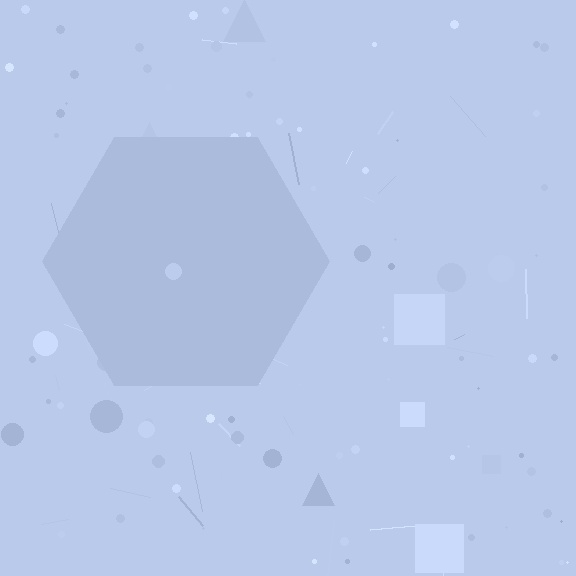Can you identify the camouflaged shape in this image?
The camouflaged shape is a hexagon.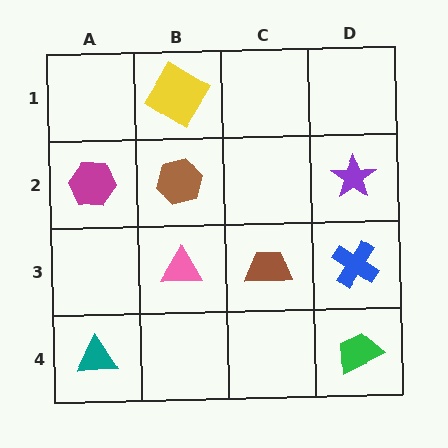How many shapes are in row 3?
3 shapes.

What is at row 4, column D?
A green trapezoid.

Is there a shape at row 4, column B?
No, that cell is empty.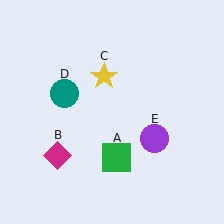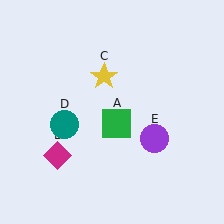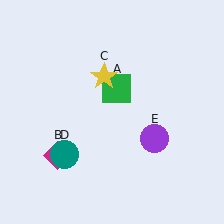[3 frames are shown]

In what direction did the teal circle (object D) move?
The teal circle (object D) moved down.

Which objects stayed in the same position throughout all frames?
Magenta diamond (object B) and yellow star (object C) and purple circle (object E) remained stationary.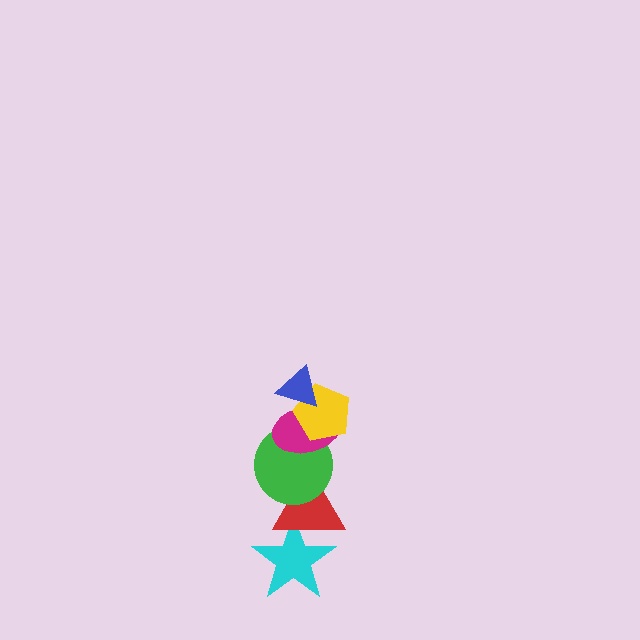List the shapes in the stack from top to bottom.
From top to bottom: the blue triangle, the yellow pentagon, the magenta ellipse, the green circle, the red triangle, the cyan star.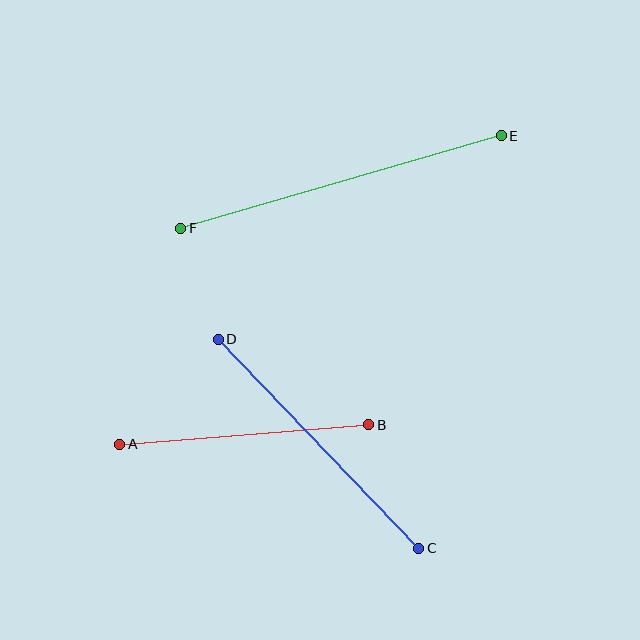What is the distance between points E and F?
The distance is approximately 334 pixels.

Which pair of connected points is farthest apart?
Points E and F are farthest apart.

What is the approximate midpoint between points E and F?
The midpoint is at approximately (341, 182) pixels.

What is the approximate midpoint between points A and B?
The midpoint is at approximately (244, 434) pixels.